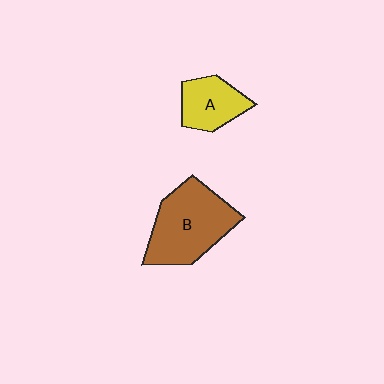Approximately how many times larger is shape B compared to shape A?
Approximately 1.9 times.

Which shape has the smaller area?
Shape A (yellow).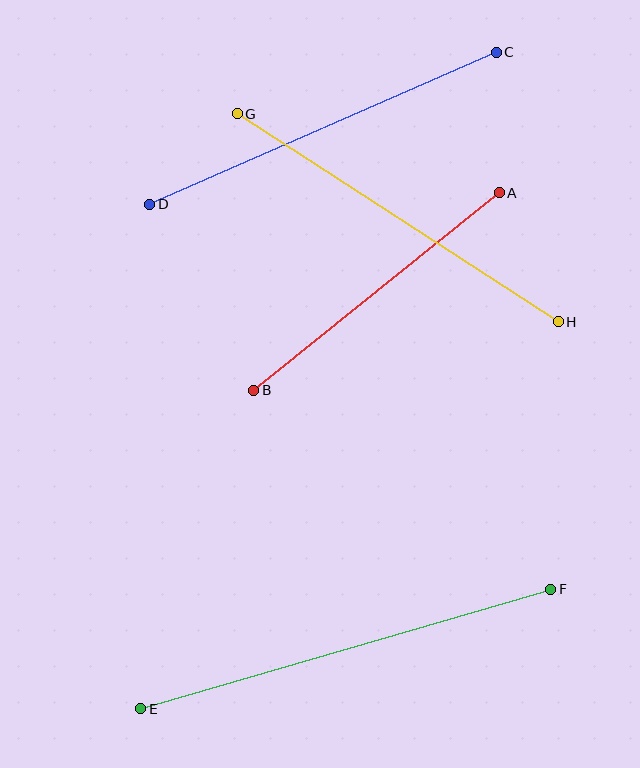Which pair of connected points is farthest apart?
Points E and F are farthest apart.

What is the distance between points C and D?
The distance is approximately 379 pixels.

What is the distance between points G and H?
The distance is approximately 383 pixels.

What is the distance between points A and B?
The distance is approximately 315 pixels.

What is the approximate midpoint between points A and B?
The midpoint is at approximately (377, 291) pixels.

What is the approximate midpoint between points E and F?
The midpoint is at approximately (346, 649) pixels.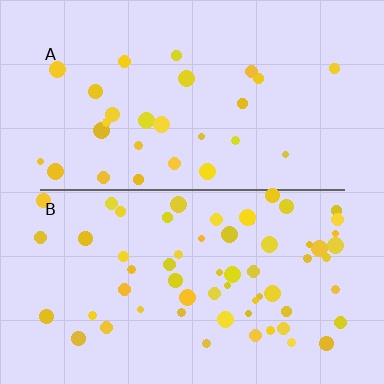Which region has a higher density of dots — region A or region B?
B (the bottom).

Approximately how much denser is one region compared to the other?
Approximately 2.2× — region B over region A.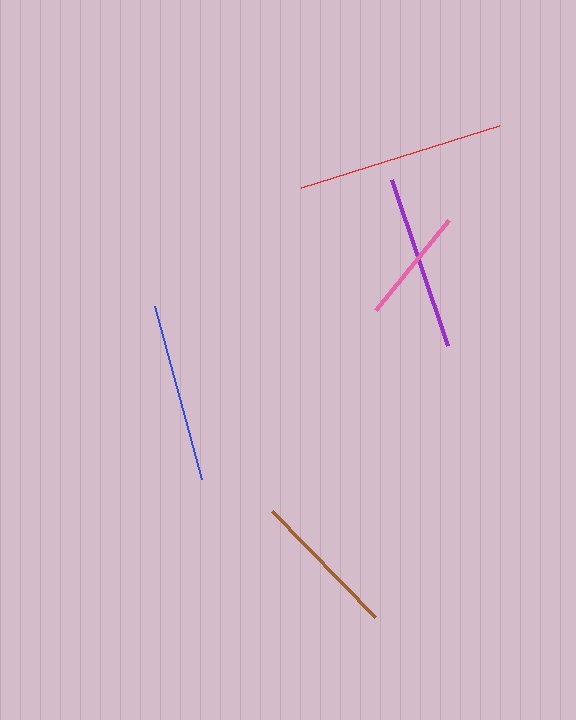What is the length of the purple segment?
The purple segment is approximately 175 pixels long.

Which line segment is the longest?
The red line is the longest at approximately 207 pixels.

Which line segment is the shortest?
The pink line is the shortest at approximately 116 pixels.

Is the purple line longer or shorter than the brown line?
The purple line is longer than the brown line.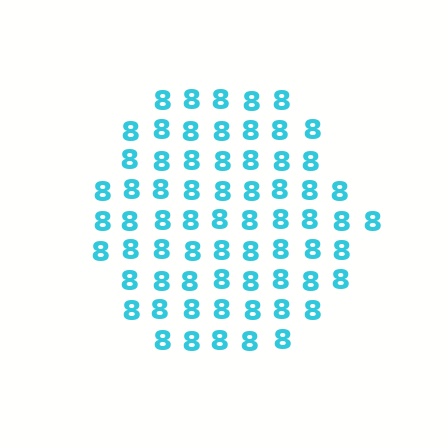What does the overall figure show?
The overall figure shows a hexagon.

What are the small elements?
The small elements are digit 8's.